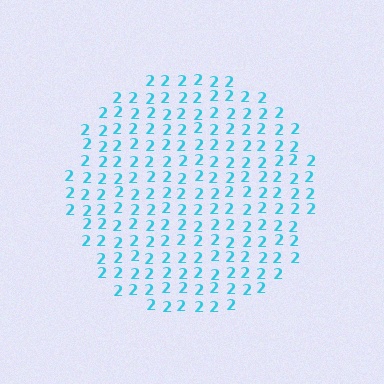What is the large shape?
The large shape is a circle.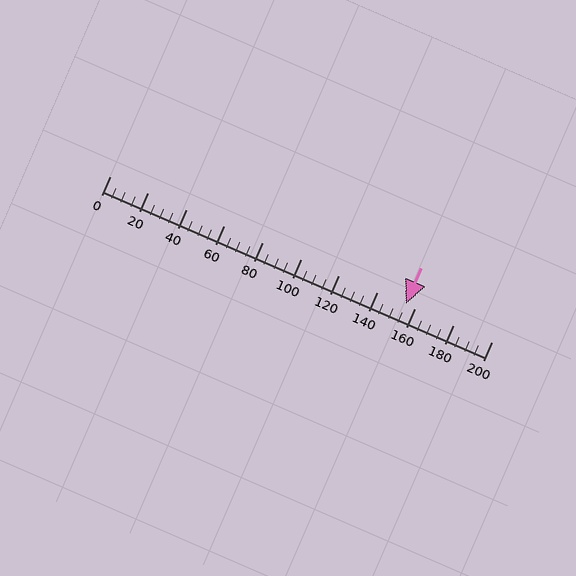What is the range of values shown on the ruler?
The ruler shows values from 0 to 200.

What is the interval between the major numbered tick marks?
The major tick marks are spaced 20 units apart.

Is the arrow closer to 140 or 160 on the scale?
The arrow is closer to 160.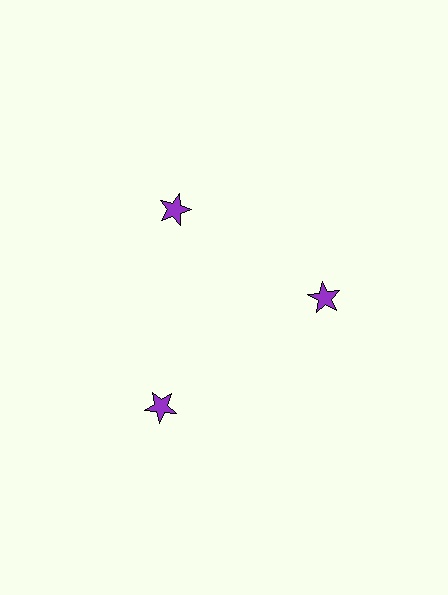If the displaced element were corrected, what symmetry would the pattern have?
It would have 3-fold rotational symmetry — the pattern would map onto itself every 120 degrees.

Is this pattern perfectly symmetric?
No. The 3 purple stars are arranged in a ring, but one element near the 7 o'clock position is pushed outward from the center, breaking the 3-fold rotational symmetry.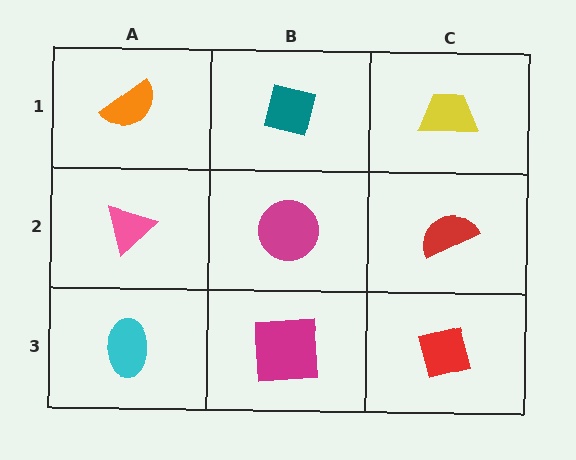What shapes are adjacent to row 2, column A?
An orange semicircle (row 1, column A), a cyan ellipse (row 3, column A), a magenta circle (row 2, column B).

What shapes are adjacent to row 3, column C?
A red semicircle (row 2, column C), a magenta square (row 3, column B).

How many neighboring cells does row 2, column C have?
3.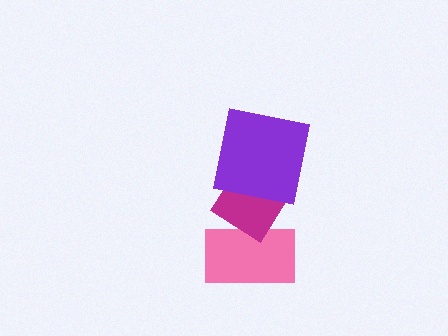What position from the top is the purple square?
The purple square is 1st from the top.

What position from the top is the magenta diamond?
The magenta diamond is 2nd from the top.